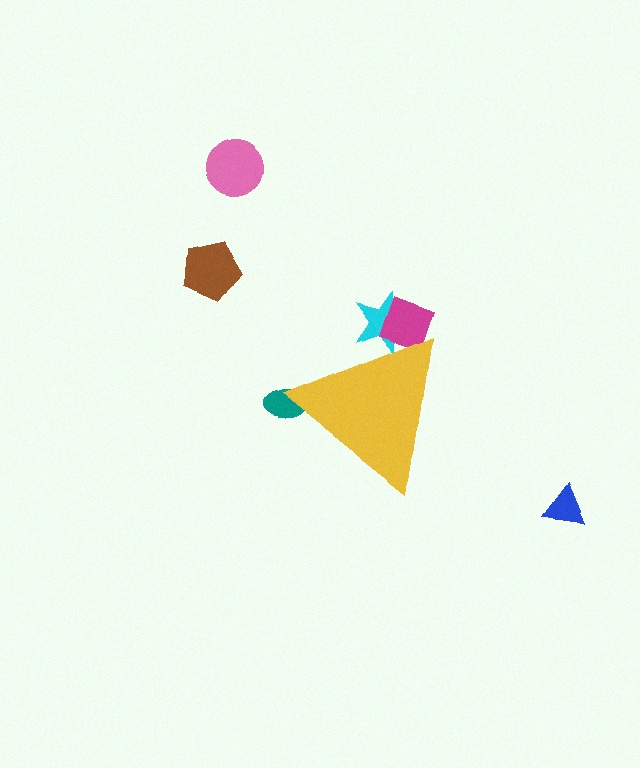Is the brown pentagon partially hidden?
No, the brown pentagon is fully visible.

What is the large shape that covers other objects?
A yellow triangle.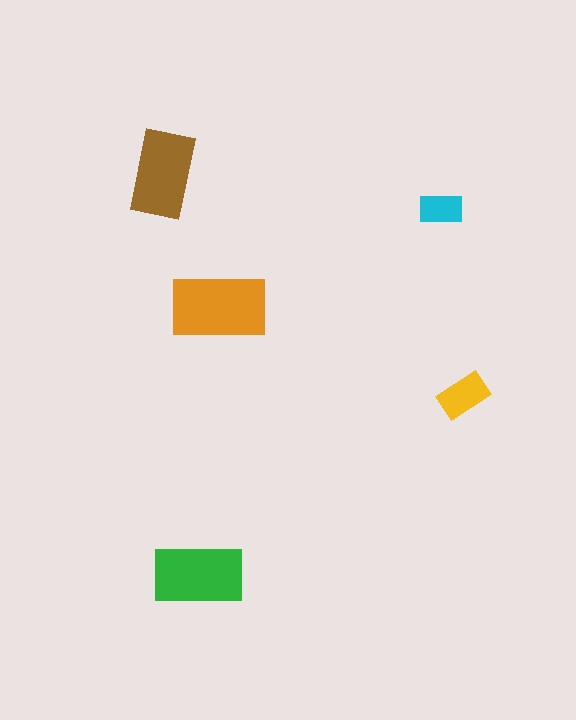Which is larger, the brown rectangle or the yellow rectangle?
The brown one.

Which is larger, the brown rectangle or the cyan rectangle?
The brown one.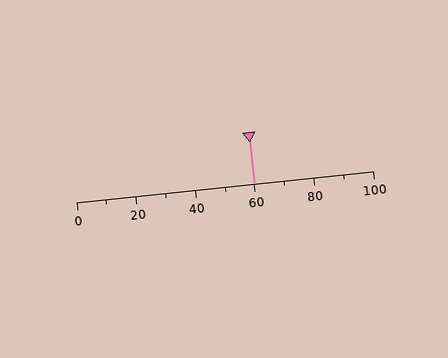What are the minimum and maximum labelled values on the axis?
The axis runs from 0 to 100.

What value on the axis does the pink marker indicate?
The marker indicates approximately 60.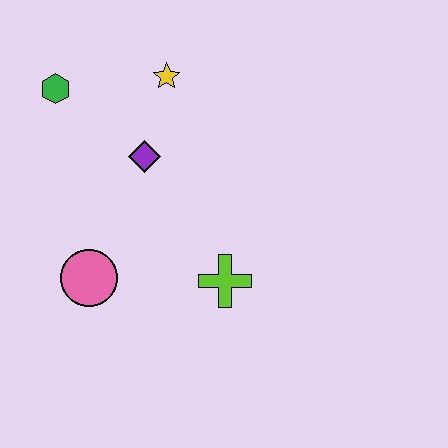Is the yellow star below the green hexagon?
No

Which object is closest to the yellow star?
The purple diamond is closest to the yellow star.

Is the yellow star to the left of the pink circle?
No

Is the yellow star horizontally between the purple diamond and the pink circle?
No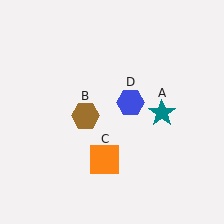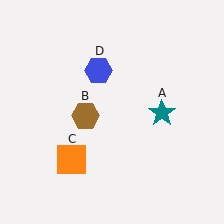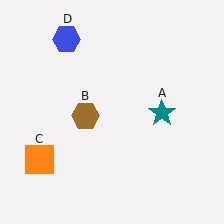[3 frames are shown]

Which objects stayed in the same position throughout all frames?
Teal star (object A) and brown hexagon (object B) remained stationary.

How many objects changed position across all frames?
2 objects changed position: orange square (object C), blue hexagon (object D).